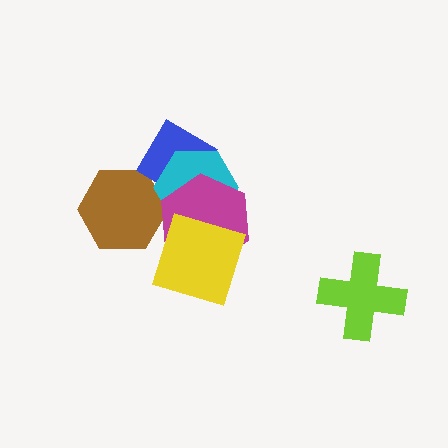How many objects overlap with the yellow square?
1 object overlaps with the yellow square.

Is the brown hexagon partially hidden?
Yes, it is partially covered by another shape.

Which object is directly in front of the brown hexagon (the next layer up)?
The blue diamond is directly in front of the brown hexagon.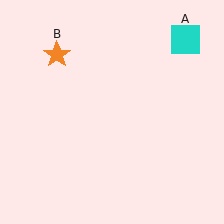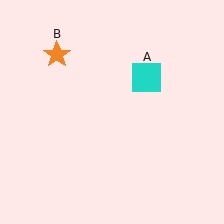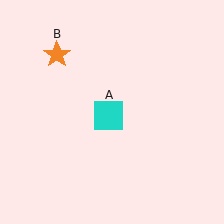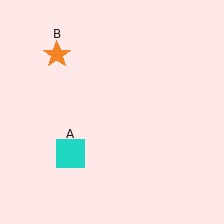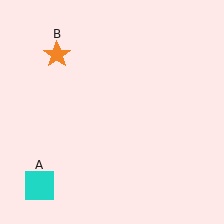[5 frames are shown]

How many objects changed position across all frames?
1 object changed position: cyan square (object A).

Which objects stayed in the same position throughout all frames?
Orange star (object B) remained stationary.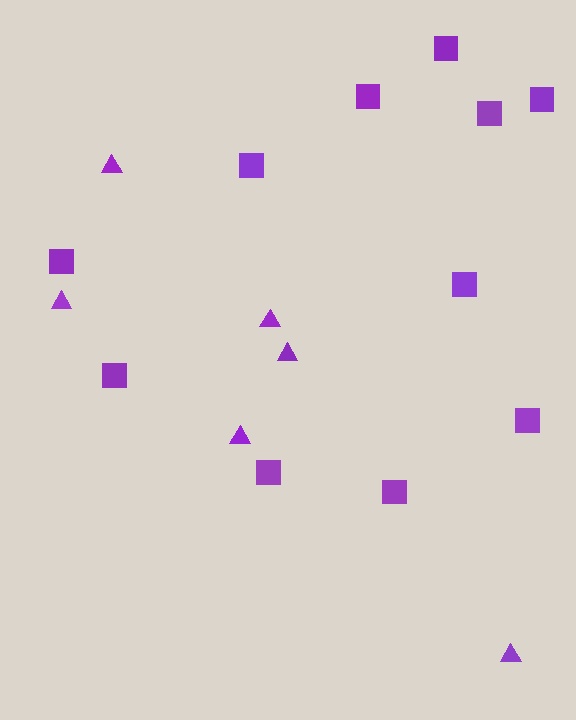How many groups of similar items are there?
There are 2 groups: one group of triangles (6) and one group of squares (11).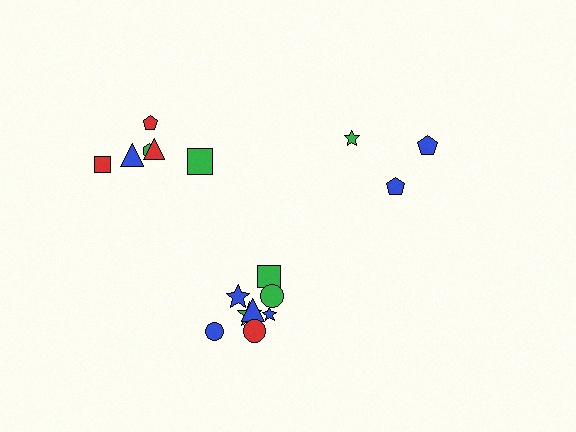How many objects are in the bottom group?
There are 8 objects.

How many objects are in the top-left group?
There are 6 objects.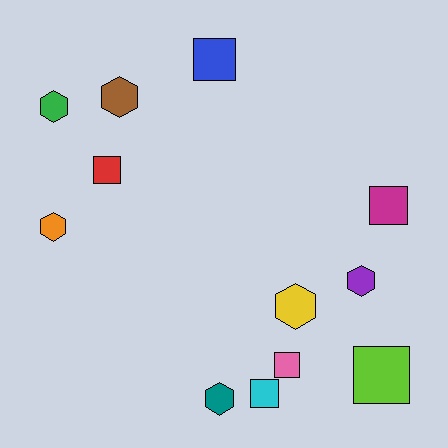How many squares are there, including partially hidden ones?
There are 6 squares.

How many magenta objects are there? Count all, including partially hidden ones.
There is 1 magenta object.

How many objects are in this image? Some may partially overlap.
There are 12 objects.